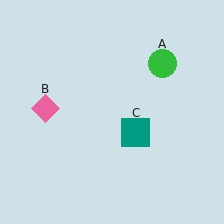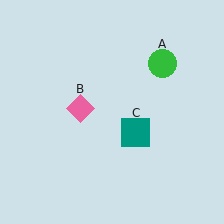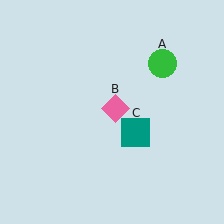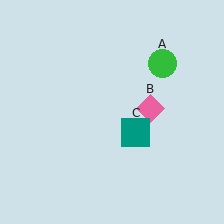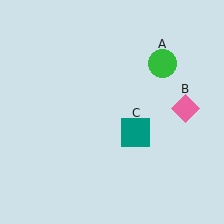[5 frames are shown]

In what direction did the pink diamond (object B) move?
The pink diamond (object B) moved right.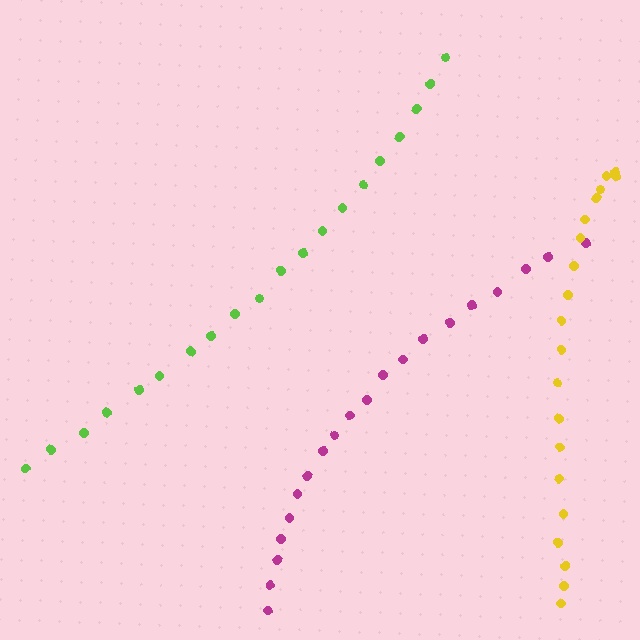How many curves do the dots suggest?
There are 3 distinct paths.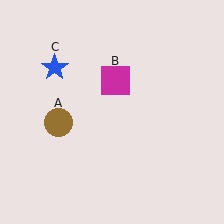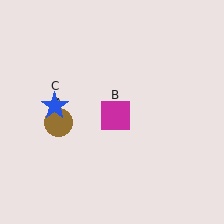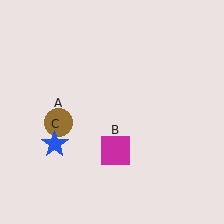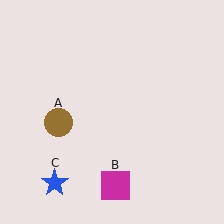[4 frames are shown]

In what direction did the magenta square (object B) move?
The magenta square (object B) moved down.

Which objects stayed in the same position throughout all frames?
Brown circle (object A) remained stationary.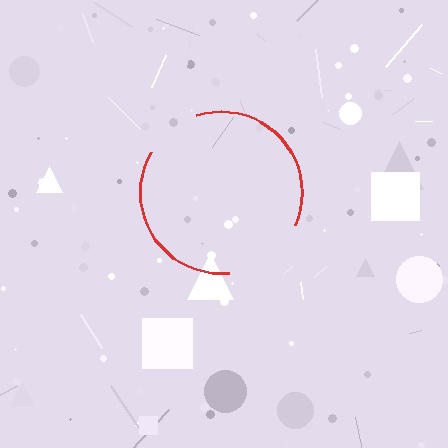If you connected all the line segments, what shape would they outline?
They would outline a circle.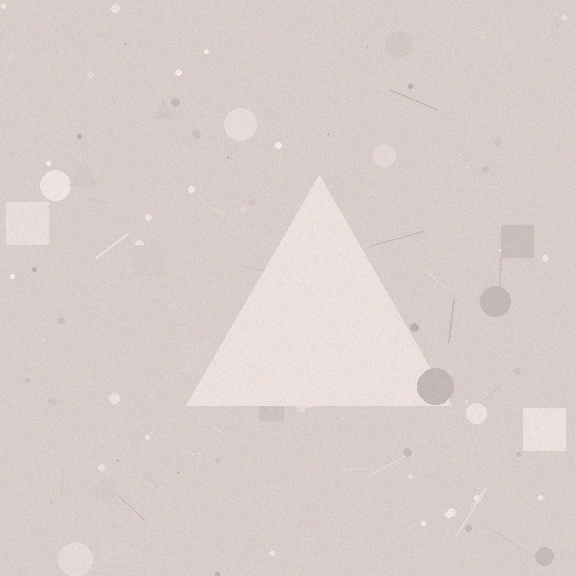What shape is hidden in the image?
A triangle is hidden in the image.